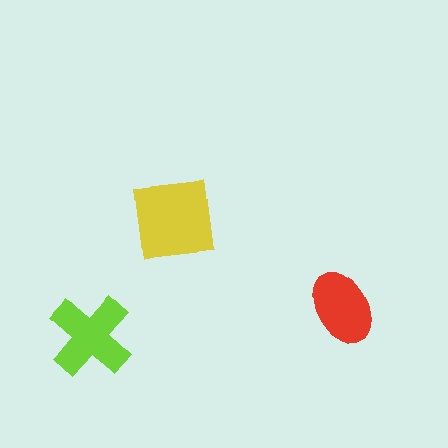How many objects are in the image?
There are 3 objects in the image.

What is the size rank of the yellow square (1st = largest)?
1st.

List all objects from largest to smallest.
The yellow square, the lime cross, the red ellipse.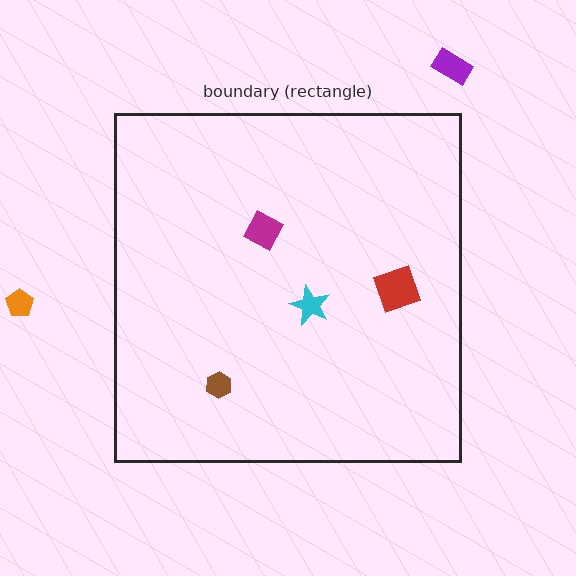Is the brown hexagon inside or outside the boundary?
Inside.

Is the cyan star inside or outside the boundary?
Inside.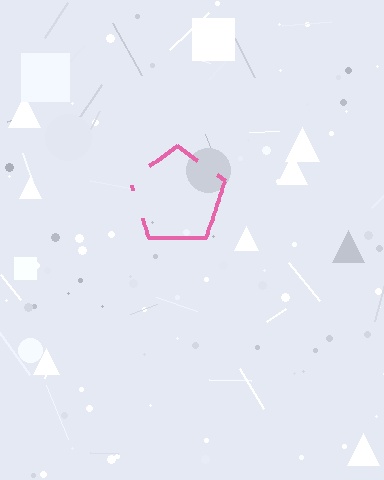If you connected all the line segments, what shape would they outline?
They would outline a pentagon.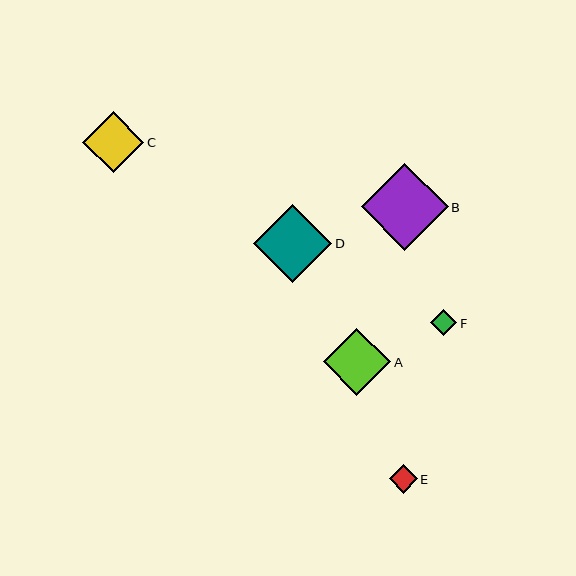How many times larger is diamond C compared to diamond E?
Diamond C is approximately 2.2 times the size of diamond E.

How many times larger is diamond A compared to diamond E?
Diamond A is approximately 2.4 times the size of diamond E.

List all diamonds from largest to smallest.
From largest to smallest: B, D, A, C, E, F.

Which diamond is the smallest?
Diamond F is the smallest with a size of approximately 26 pixels.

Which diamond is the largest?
Diamond B is the largest with a size of approximately 87 pixels.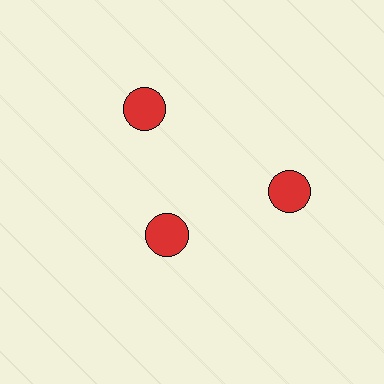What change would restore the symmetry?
The symmetry would be restored by moving it outward, back onto the ring so that all 3 circles sit at equal angles and equal distance from the center.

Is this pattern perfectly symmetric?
No. The 3 red circles are arranged in a ring, but one element near the 7 o'clock position is pulled inward toward the center, breaking the 3-fold rotational symmetry.